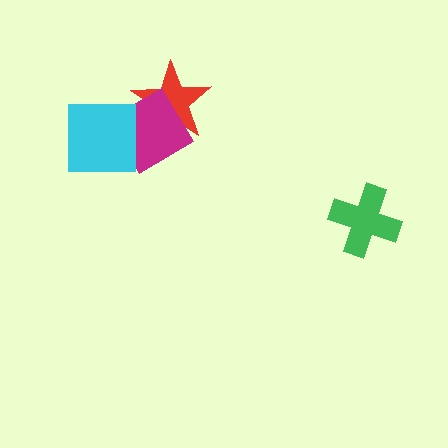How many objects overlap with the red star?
1 object overlaps with the red star.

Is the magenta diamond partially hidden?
Yes, it is partially covered by another shape.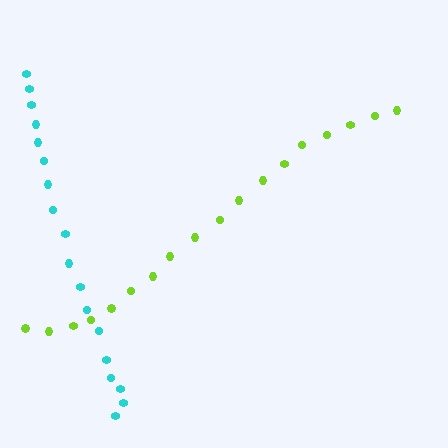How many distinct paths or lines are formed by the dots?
There are 2 distinct paths.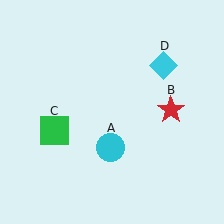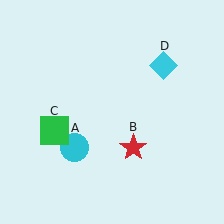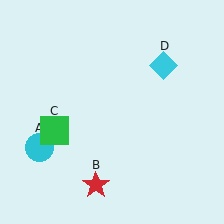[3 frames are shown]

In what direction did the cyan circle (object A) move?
The cyan circle (object A) moved left.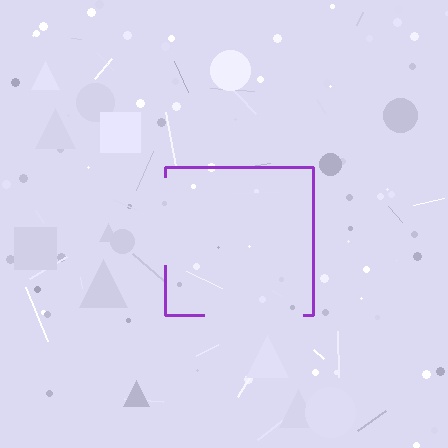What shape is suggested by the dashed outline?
The dashed outline suggests a square.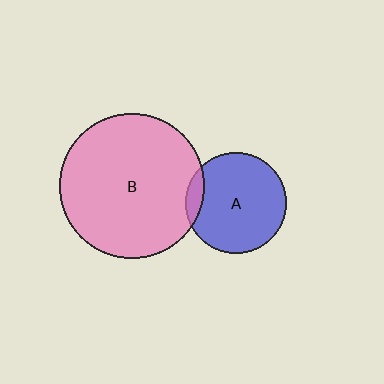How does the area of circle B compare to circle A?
Approximately 2.1 times.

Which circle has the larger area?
Circle B (pink).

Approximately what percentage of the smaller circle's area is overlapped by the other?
Approximately 10%.